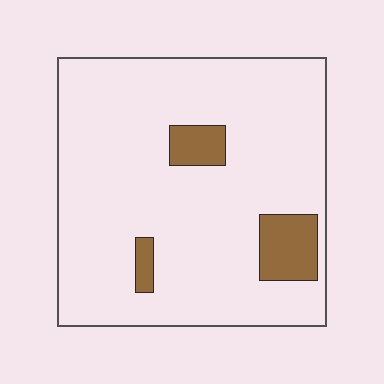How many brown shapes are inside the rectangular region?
3.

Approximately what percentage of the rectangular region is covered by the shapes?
Approximately 10%.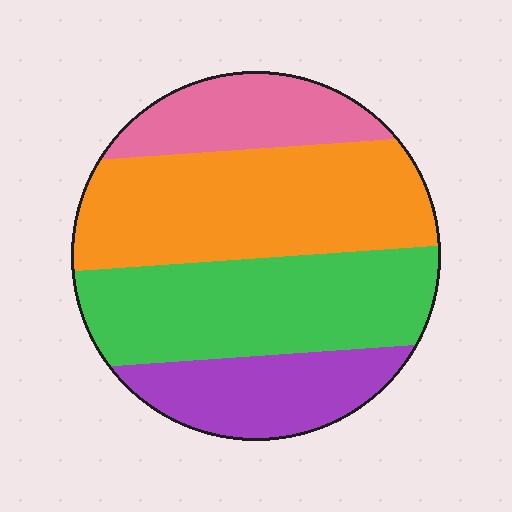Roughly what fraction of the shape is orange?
Orange covers roughly 35% of the shape.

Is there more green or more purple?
Green.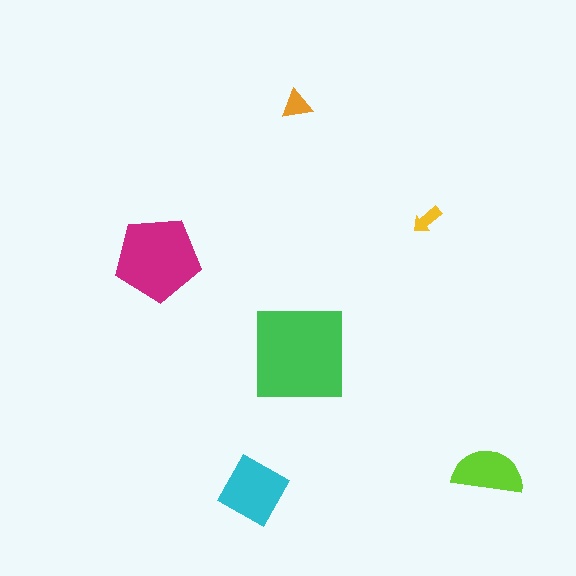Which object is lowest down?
The cyan diamond is bottommost.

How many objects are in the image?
There are 6 objects in the image.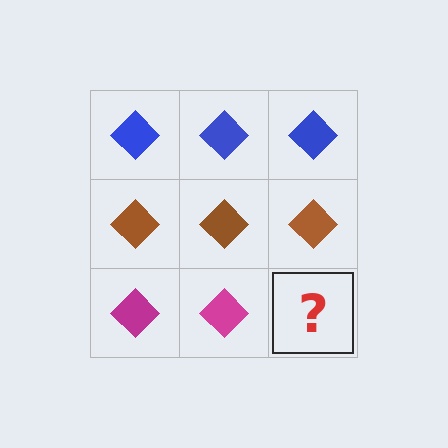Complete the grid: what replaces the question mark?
The question mark should be replaced with a magenta diamond.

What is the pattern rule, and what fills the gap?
The rule is that each row has a consistent color. The gap should be filled with a magenta diamond.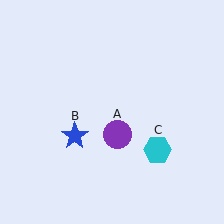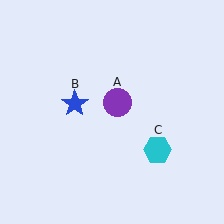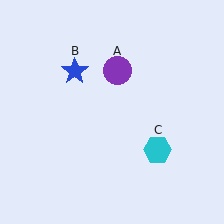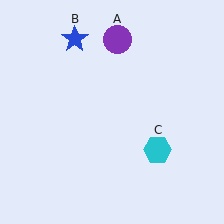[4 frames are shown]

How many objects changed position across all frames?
2 objects changed position: purple circle (object A), blue star (object B).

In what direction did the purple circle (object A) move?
The purple circle (object A) moved up.